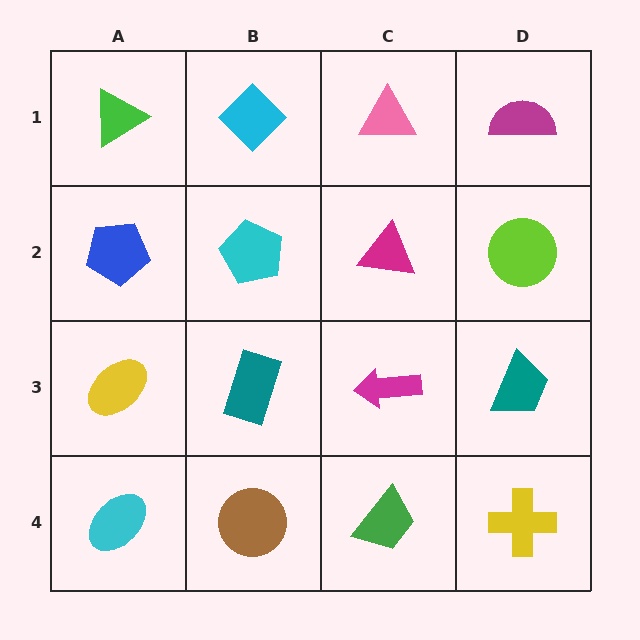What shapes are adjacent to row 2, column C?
A pink triangle (row 1, column C), a magenta arrow (row 3, column C), a cyan pentagon (row 2, column B), a lime circle (row 2, column D).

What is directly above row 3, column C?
A magenta triangle.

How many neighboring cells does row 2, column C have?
4.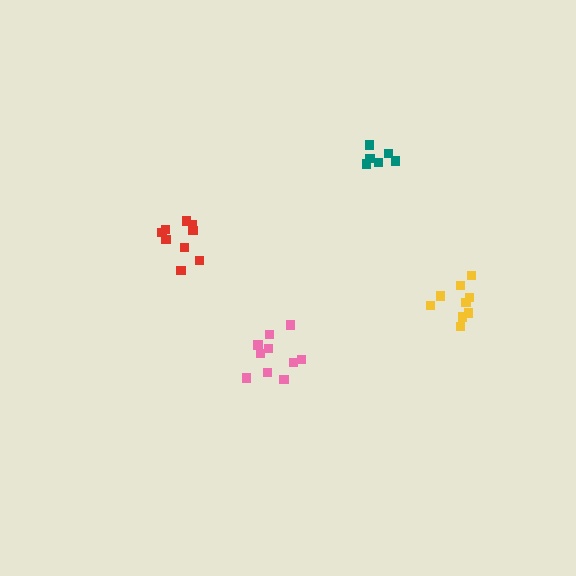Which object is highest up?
The teal cluster is topmost.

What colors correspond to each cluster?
The clusters are colored: pink, red, teal, yellow.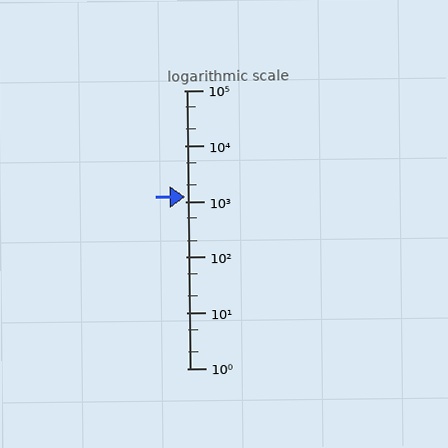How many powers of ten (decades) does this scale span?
The scale spans 5 decades, from 1 to 100000.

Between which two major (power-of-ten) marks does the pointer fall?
The pointer is between 1000 and 10000.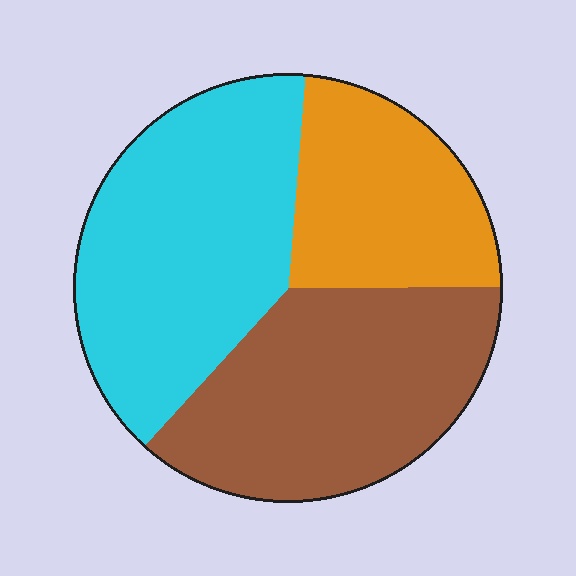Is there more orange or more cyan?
Cyan.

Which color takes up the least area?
Orange, at roughly 25%.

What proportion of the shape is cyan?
Cyan takes up between a third and a half of the shape.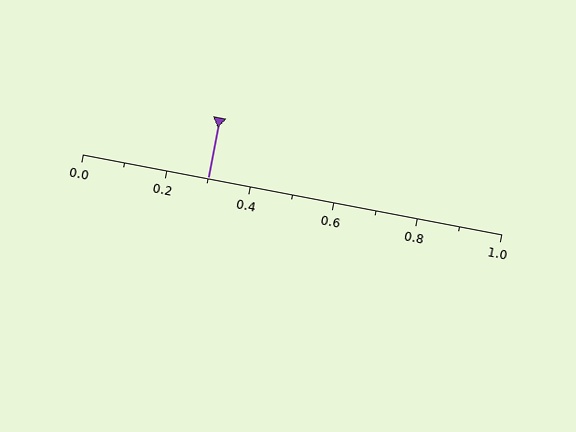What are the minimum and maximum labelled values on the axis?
The axis runs from 0.0 to 1.0.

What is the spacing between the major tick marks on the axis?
The major ticks are spaced 0.2 apart.